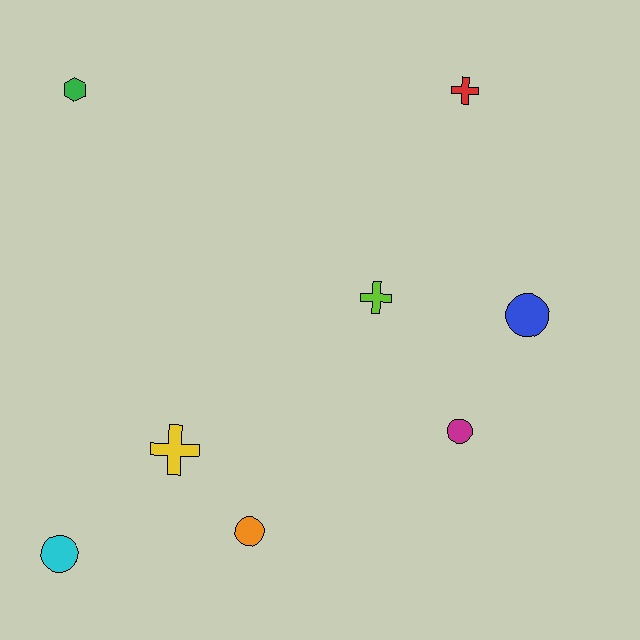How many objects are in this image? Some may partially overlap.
There are 8 objects.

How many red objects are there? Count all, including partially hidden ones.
There is 1 red object.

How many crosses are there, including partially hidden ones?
There are 3 crosses.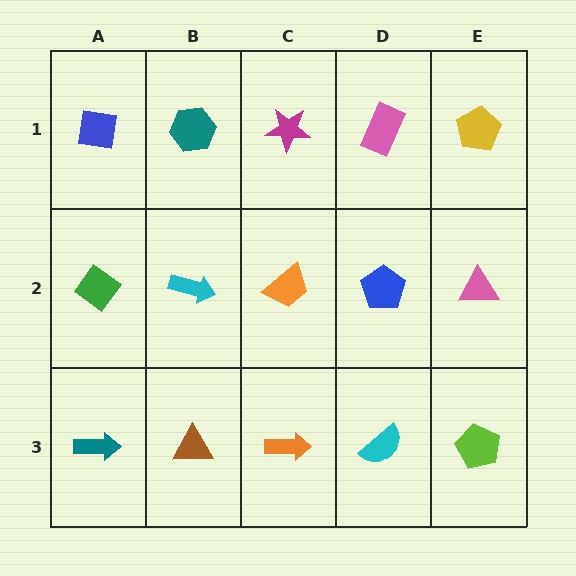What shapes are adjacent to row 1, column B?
A cyan arrow (row 2, column B), a blue square (row 1, column A), a magenta star (row 1, column C).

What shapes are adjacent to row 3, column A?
A green diamond (row 2, column A), a brown triangle (row 3, column B).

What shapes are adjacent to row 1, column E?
A pink triangle (row 2, column E), a pink rectangle (row 1, column D).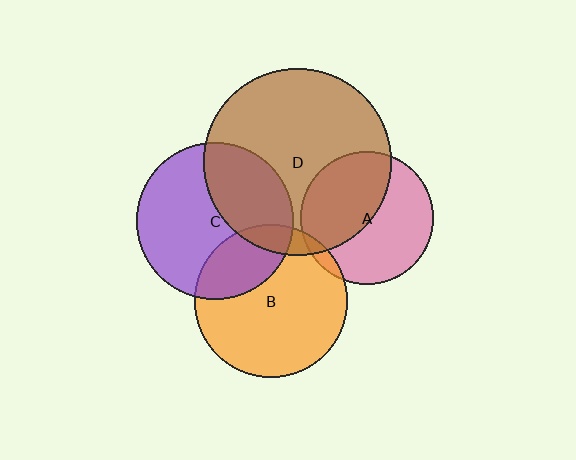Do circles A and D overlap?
Yes.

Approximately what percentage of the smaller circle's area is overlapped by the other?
Approximately 45%.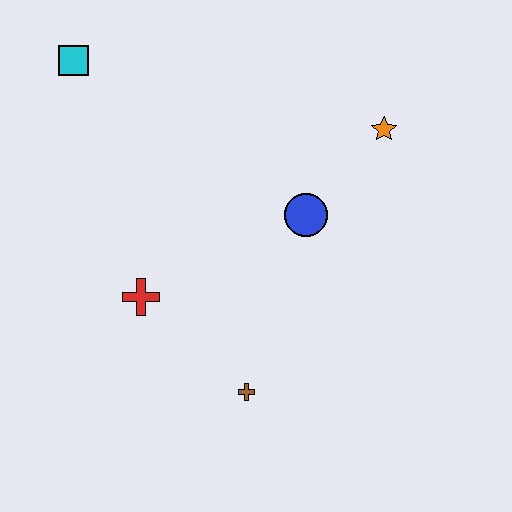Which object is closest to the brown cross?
The red cross is closest to the brown cross.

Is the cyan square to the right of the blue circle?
No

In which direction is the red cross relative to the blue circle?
The red cross is to the left of the blue circle.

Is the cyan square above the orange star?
Yes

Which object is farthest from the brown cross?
The cyan square is farthest from the brown cross.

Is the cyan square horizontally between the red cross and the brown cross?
No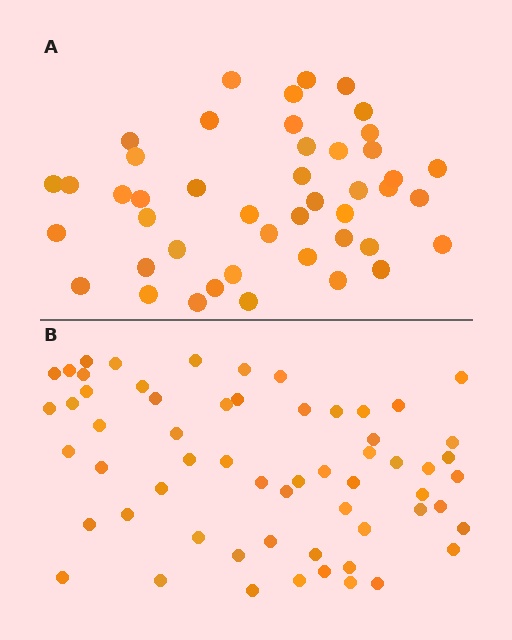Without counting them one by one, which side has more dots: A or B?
Region B (the bottom region) has more dots.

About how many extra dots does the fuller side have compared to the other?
Region B has approximately 15 more dots than region A.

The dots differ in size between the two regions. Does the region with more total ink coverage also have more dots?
No. Region A has more total ink coverage because its dots are larger, but region B actually contains more individual dots. Total area can be misleading — the number of items is what matters here.